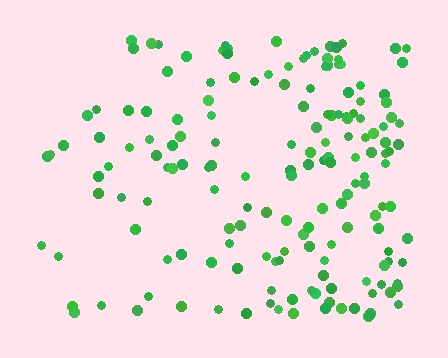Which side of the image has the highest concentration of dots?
The right.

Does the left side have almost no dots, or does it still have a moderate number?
Still a moderate number, just noticeably fewer than the right.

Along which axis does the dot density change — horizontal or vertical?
Horizontal.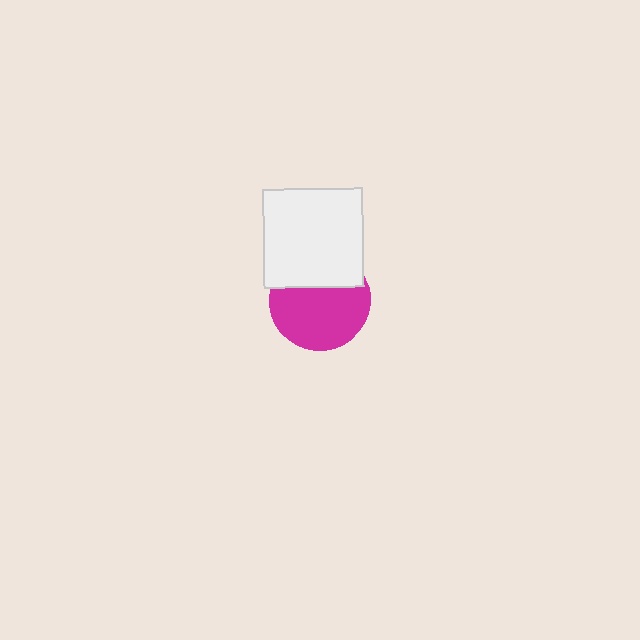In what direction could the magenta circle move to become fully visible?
The magenta circle could move down. That would shift it out from behind the white square entirely.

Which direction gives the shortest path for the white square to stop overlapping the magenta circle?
Moving up gives the shortest separation.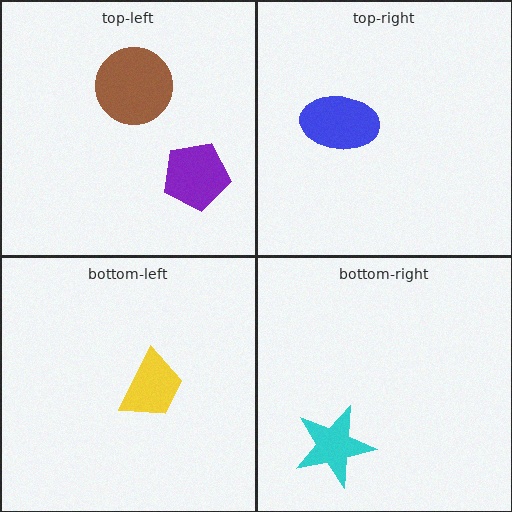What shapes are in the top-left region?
The purple pentagon, the brown circle.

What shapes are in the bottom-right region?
The cyan star.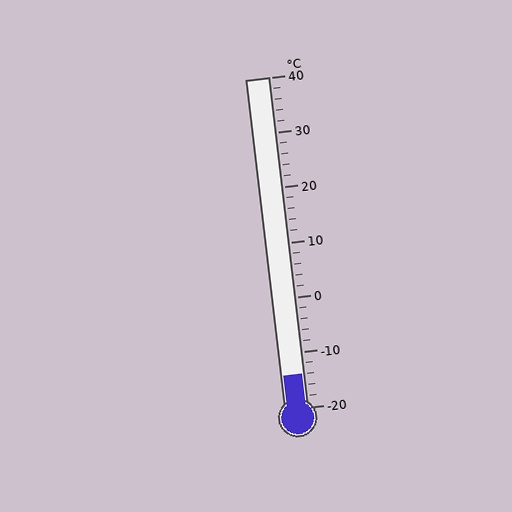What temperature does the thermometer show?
The thermometer shows approximately -14°C.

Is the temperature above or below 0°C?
The temperature is below 0°C.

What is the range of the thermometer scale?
The thermometer scale ranges from -20°C to 40°C.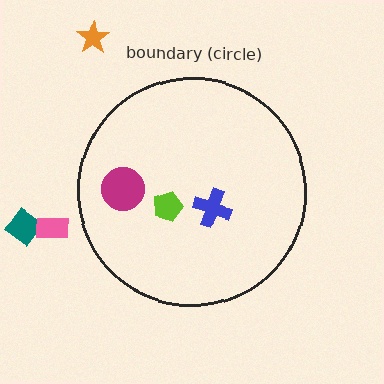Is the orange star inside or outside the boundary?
Outside.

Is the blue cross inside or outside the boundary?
Inside.